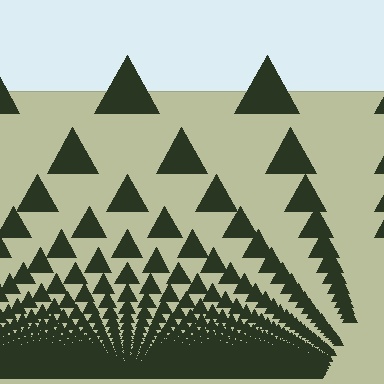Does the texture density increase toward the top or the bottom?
Density increases toward the bottom.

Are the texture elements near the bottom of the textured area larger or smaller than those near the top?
Smaller. The gradient is inverted — elements near the bottom are smaller and denser.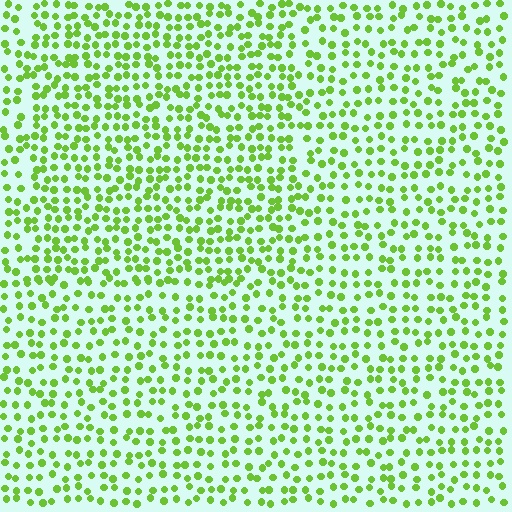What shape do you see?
I see a rectangle.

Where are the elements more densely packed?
The elements are more densely packed inside the rectangle boundary.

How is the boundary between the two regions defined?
The boundary is defined by a change in element density (approximately 1.4x ratio). All elements are the same color, size, and shape.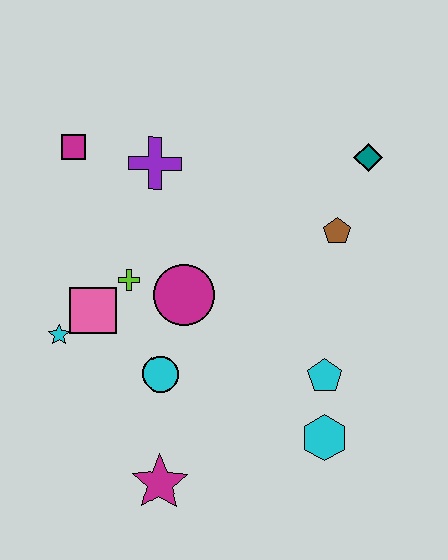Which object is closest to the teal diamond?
The brown pentagon is closest to the teal diamond.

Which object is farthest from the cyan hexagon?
The magenta square is farthest from the cyan hexagon.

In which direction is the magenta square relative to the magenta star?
The magenta square is above the magenta star.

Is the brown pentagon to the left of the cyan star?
No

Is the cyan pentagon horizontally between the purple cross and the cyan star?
No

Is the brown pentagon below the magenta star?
No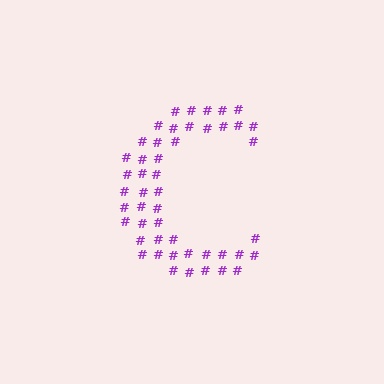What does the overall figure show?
The overall figure shows the letter C.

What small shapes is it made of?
It is made of small hash symbols.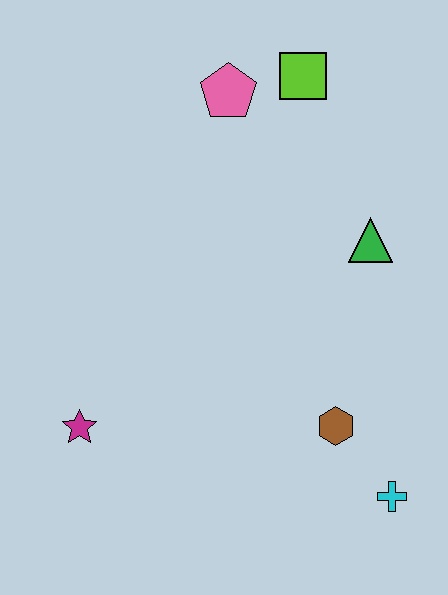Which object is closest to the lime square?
The pink pentagon is closest to the lime square.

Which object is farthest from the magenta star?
The lime square is farthest from the magenta star.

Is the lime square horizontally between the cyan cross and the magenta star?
Yes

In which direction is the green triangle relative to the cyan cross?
The green triangle is above the cyan cross.